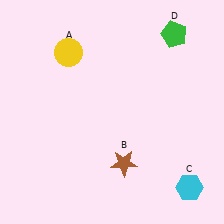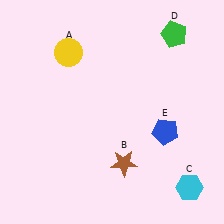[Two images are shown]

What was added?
A blue pentagon (E) was added in Image 2.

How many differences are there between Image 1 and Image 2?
There is 1 difference between the two images.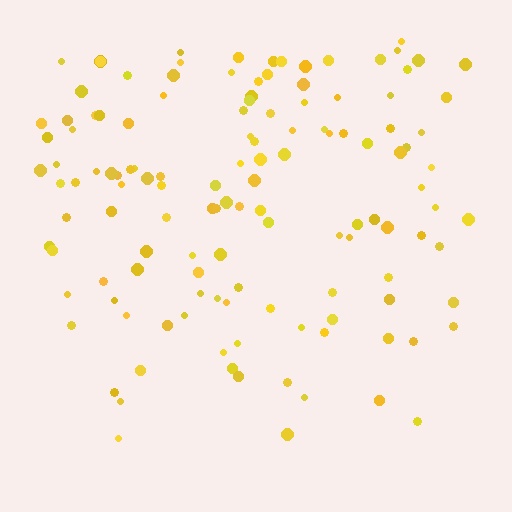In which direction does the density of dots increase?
From bottom to top, with the top side densest.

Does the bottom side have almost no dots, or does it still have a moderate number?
Still a moderate number, just noticeably fewer than the top.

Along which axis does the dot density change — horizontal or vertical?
Vertical.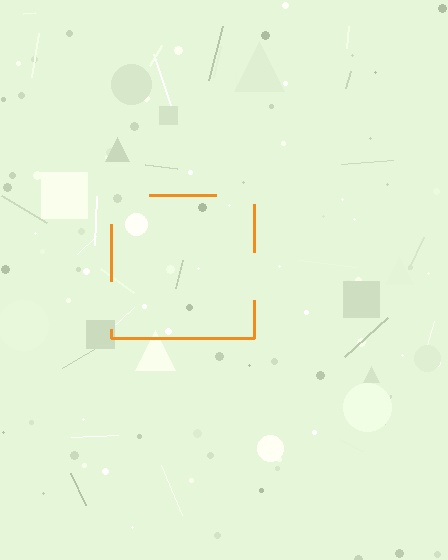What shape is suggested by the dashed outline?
The dashed outline suggests a square.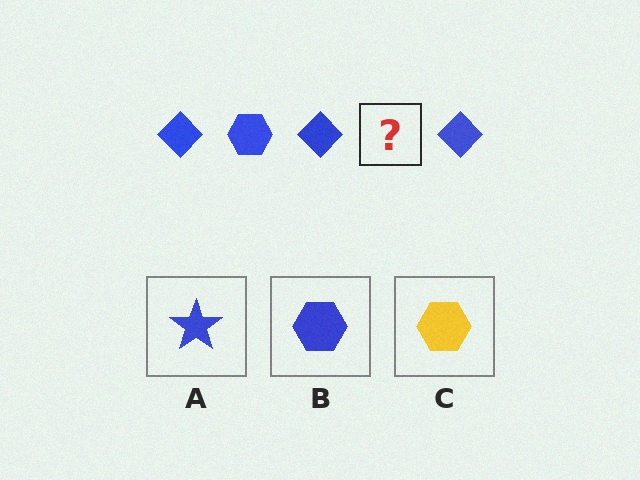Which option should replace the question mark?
Option B.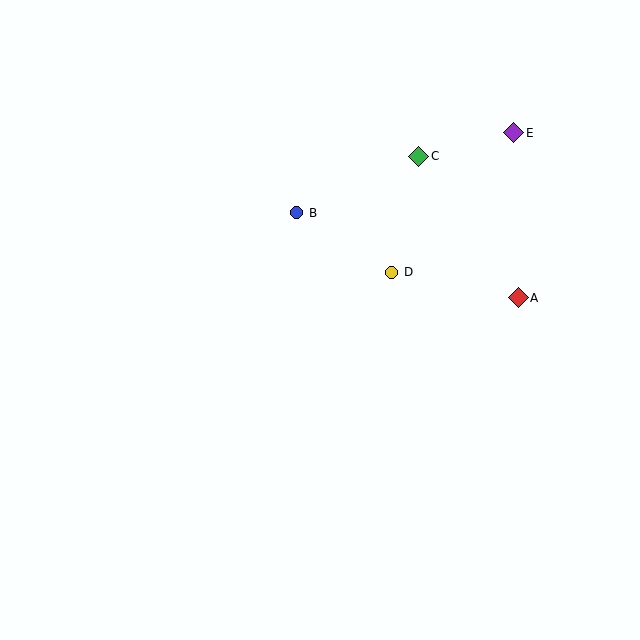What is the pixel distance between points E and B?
The distance between E and B is 231 pixels.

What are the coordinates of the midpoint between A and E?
The midpoint between A and E is at (516, 215).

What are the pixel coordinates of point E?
Point E is at (514, 133).